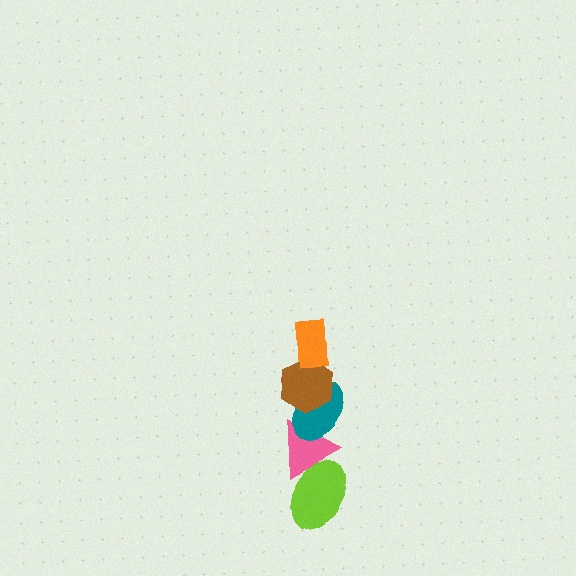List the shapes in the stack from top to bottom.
From top to bottom: the orange rectangle, the brown hexagon, the teal ellipse, the pink triangle, the lime ellipse.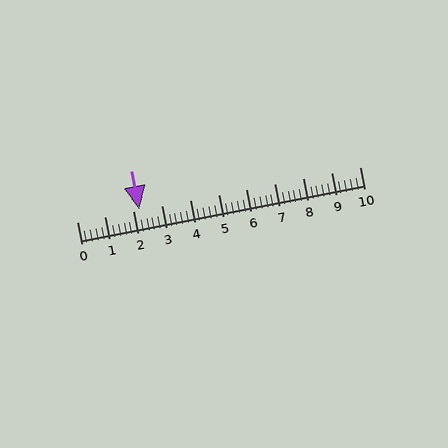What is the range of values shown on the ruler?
The ruler shows values from 0 to 10.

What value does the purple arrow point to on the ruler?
The purple arrow points to approximately 2.2.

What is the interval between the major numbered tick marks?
The major tick marks are spaced 1 units apart.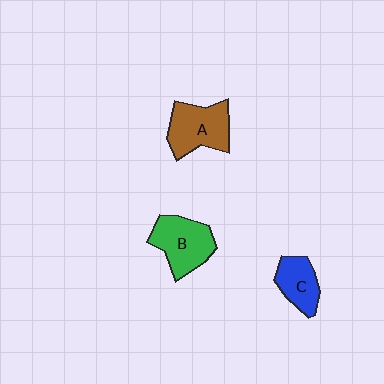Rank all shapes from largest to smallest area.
From largest to smallest: A (brown), B (green), C (blue).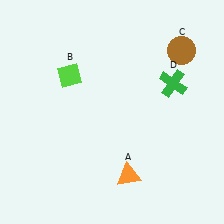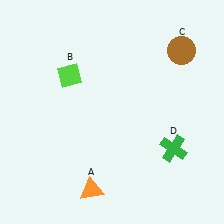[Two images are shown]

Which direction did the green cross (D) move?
The green cross (D) moved down.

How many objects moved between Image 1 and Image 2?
2 objects moved between the two images.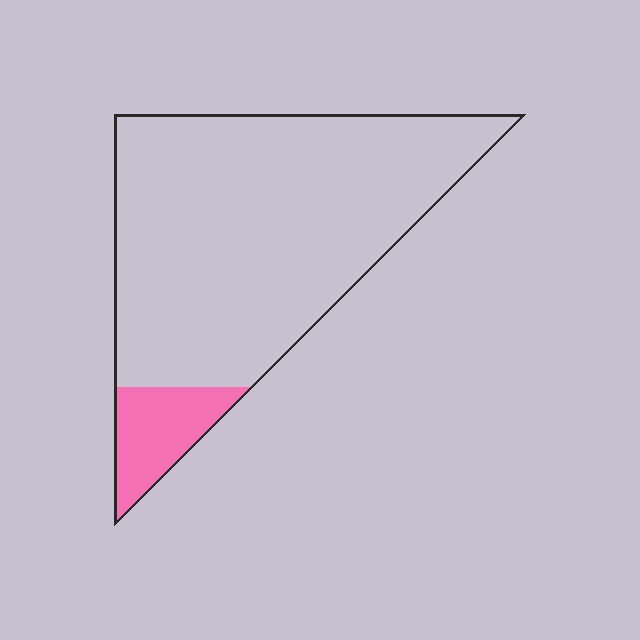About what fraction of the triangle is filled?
About one eighth (1/8).